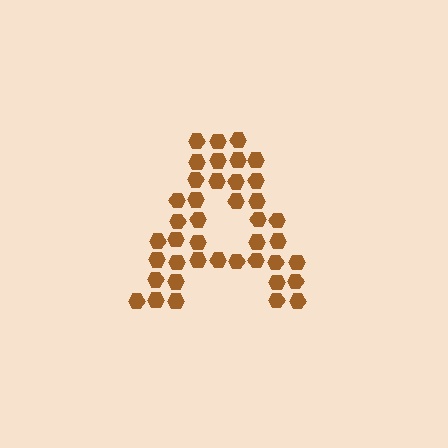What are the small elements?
The small elements are hexagons.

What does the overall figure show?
The overall figure shows the letter A.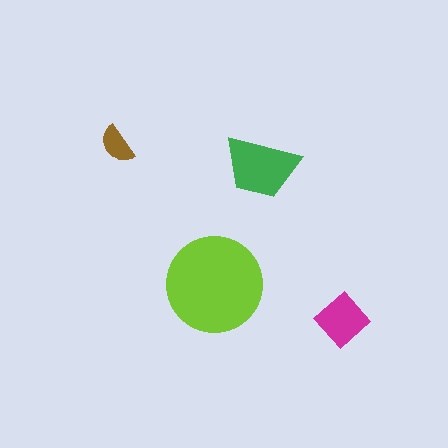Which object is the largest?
The lime circle.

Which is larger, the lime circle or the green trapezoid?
The lime circle.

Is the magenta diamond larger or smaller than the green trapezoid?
Smaller.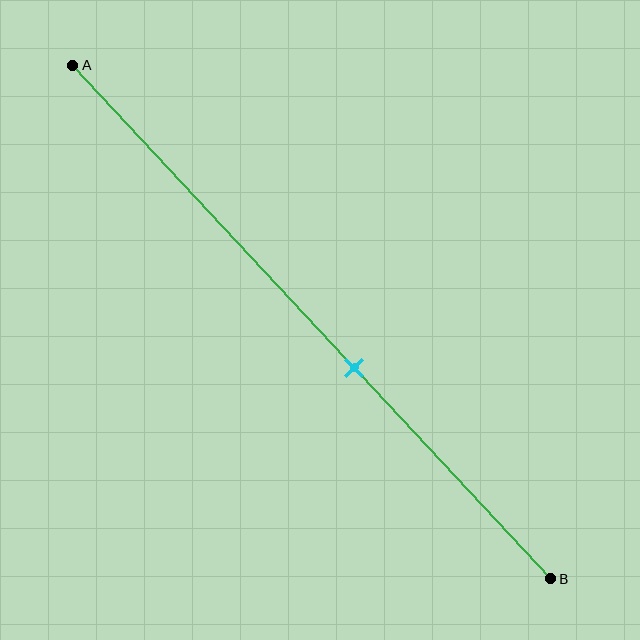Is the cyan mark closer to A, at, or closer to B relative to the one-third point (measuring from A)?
The cyan mark is closer to point B than the one-third point of segment AB.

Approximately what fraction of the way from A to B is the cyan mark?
The cyan mark is approximately 60% of the way from A to B.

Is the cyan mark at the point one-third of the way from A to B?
No, the mark is at about 60% from A, not at the 33% one-third point.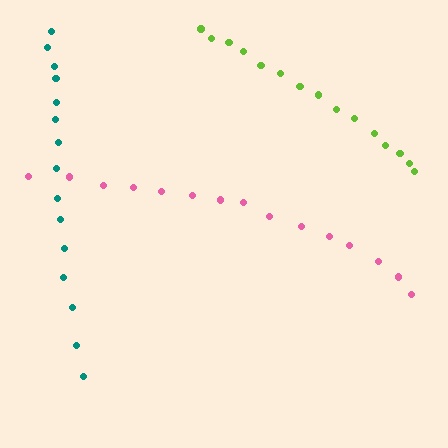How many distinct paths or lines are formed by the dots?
There are 3 distinct paths.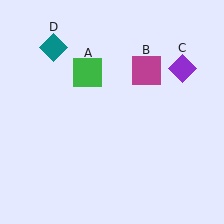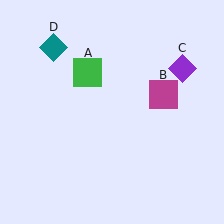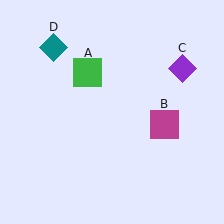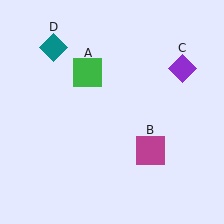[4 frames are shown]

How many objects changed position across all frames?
1 object changed position: magenta square (object B).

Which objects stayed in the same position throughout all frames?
Green square (object A) and purple diamond (object C) and teal diamond (object D) remained stationary.